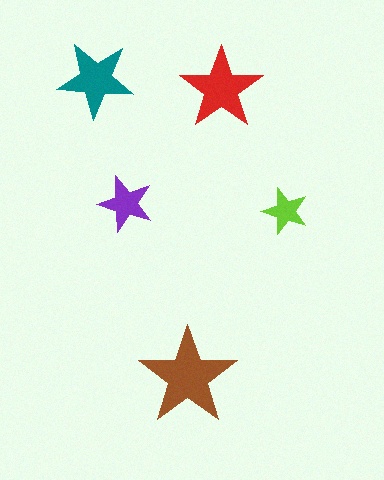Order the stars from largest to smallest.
the brown one, the red one, the teal one, the purple one, the lime one.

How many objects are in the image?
There are 5 objects in the image.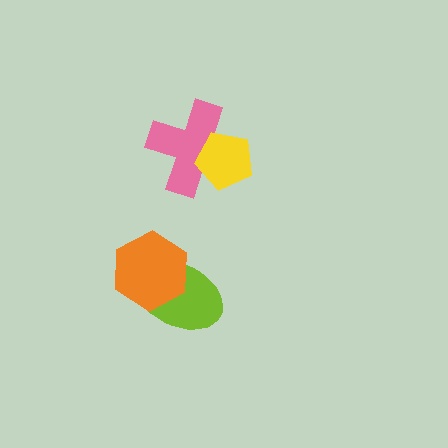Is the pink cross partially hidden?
Yes, it is partially covered by another shape.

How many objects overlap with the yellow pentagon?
1 object overlaps with the yellow pentagon.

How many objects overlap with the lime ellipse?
1 object overlaps with the lime ellipse.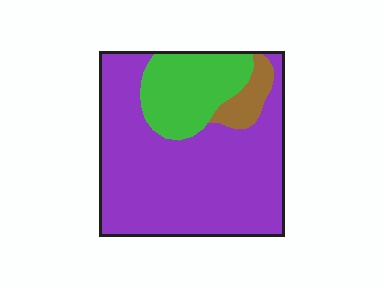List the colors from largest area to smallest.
From largest to smallest: purple, green, brown.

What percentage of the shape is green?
Green takes up between a sixth and a third of the shape.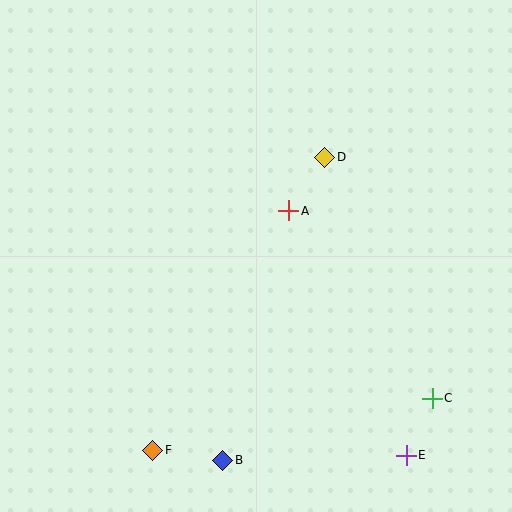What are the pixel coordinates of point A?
Point A is at (289, 211).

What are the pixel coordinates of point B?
Point B is at (223, 460).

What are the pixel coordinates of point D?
Point D is at (325, 157).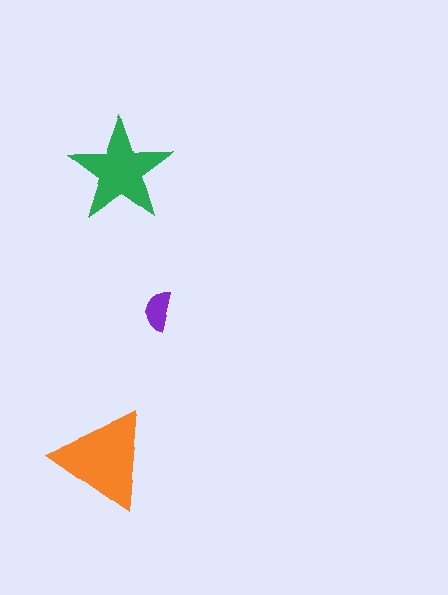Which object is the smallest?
The purple semicircle.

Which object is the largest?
The orange triangle.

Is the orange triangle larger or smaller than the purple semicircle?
Larger.